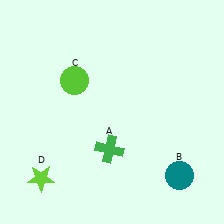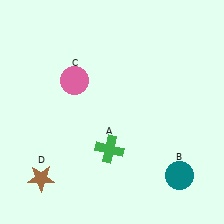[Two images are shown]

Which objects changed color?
C changed from lime to pink. D changed from lime to brown.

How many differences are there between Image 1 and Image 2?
There are 2 differences between the two images.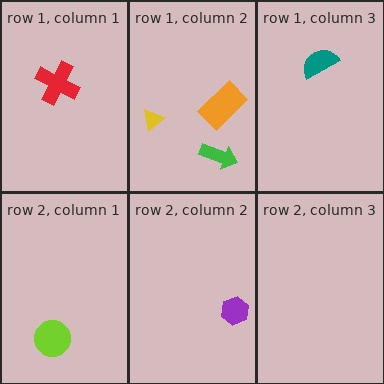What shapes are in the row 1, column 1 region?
The red cross.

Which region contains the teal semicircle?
The row 1, column 3 region.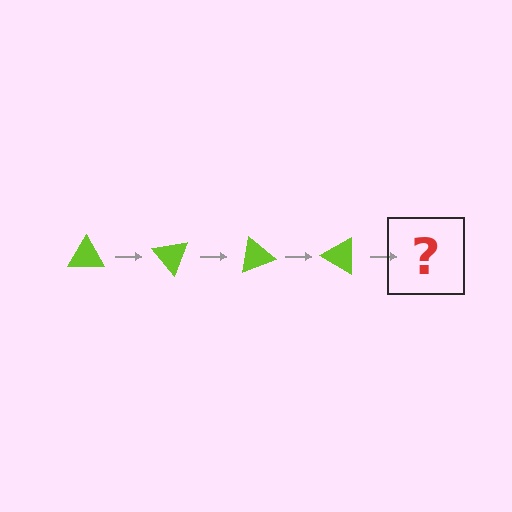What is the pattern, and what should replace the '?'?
The pattern is that the triangle rotates 50 degrees each step. The '?' should be a lime triangle rotated 200 degrees.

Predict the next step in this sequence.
The next step is a lime triangle rotated 200 degrees.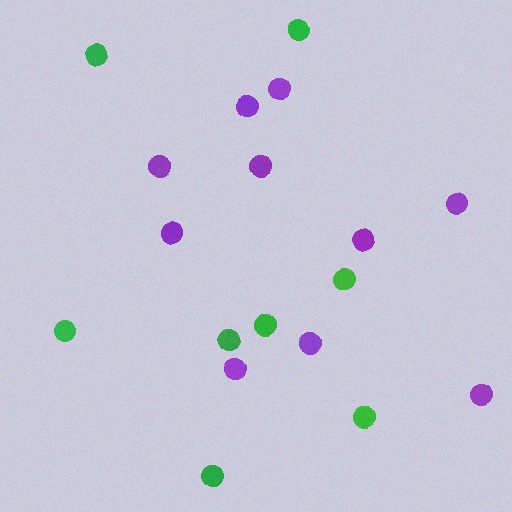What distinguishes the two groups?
There are 2 groups: one group of green circles (8) and one group of purple circles (10).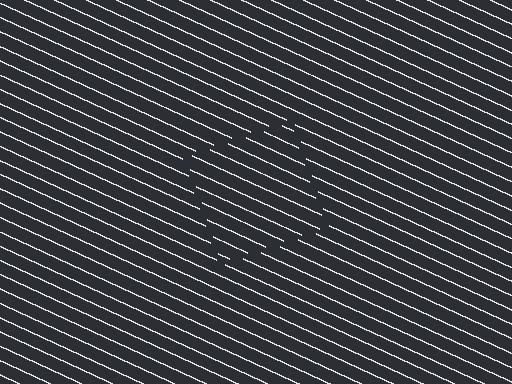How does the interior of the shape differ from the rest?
The interior of the shape contains the same grating, shifted by half a period — the contour is defined by the phase discontinuity where line-ends from the inner and outer gratings abut.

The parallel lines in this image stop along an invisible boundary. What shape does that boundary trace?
An illusory square. The interior of the shape contains the same grating, shifted by half a period — the contour is defined by the phase discontinuity where line-ends from the inner and outer gratings abut.